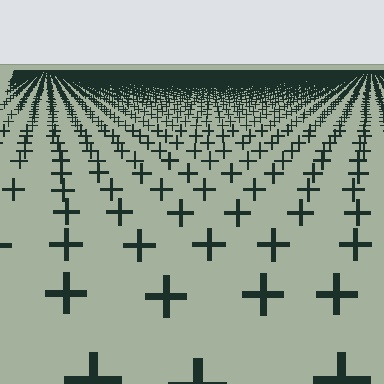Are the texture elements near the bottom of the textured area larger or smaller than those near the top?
Larger. Near the bottom, elements are closer to the viewer and appear at a bigger on-screen size.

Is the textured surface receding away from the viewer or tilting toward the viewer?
The surface is receding away from the viewer. Texture elements get smaller and denser toward the top.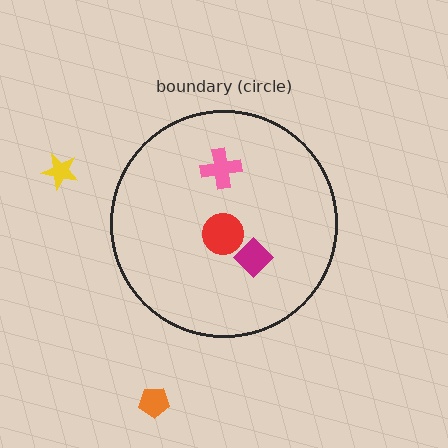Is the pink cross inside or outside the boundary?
Inside.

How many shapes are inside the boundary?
3 inside, 2 outside.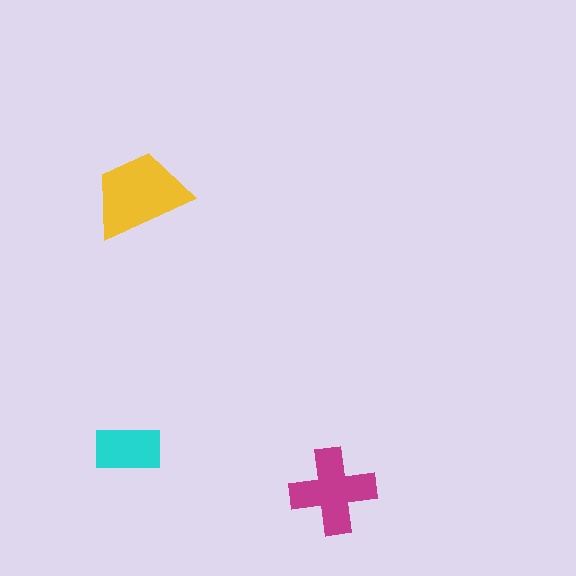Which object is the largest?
The yellow trapezoid.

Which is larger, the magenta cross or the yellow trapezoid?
The yellow trapezoid.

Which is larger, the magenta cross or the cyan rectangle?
The magenta cross.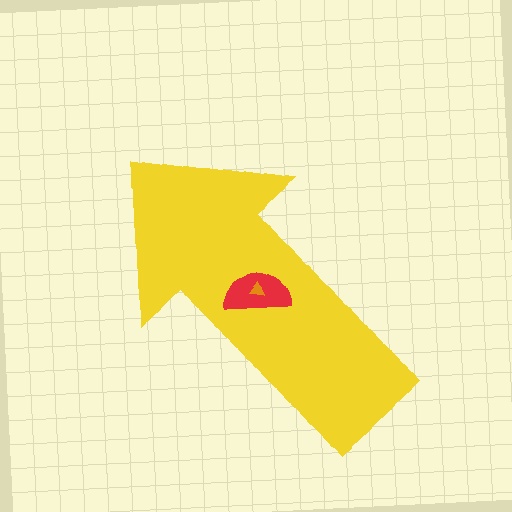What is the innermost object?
The orange triangle.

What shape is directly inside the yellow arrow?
The red semicircle.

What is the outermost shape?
The yellow arrow.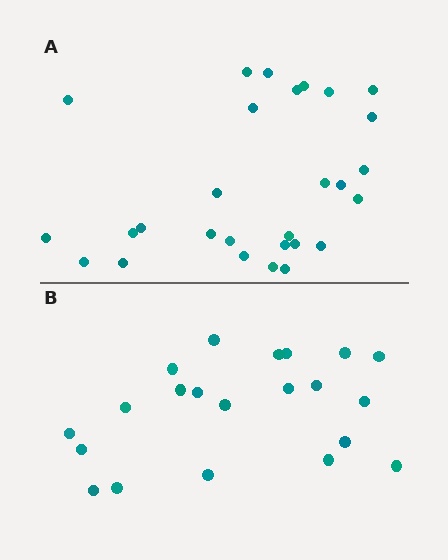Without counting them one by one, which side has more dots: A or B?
Region A (the top region) has more dots.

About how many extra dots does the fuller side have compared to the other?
Region A has roughly 8 or so more dots than region B.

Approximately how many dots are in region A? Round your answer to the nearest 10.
About 30 dots. (The exact count is 28, which rounds to 30.)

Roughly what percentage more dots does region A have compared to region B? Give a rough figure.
About 35% more.